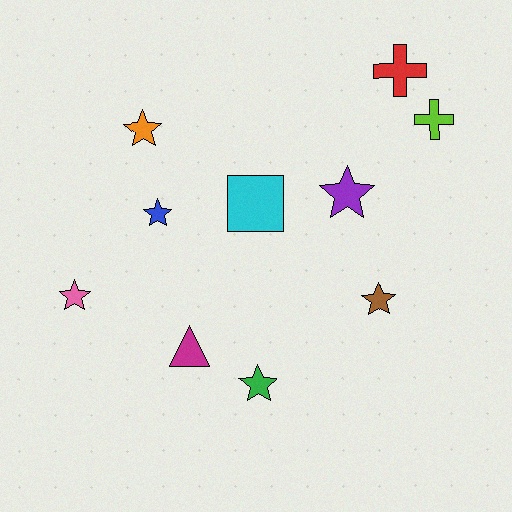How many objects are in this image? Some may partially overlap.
There are 10 objects.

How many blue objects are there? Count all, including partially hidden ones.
There is 1 blue object.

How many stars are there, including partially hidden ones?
There are 6 stars.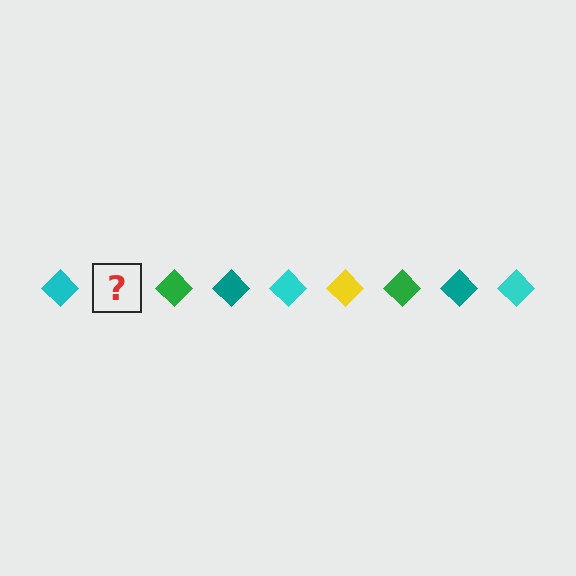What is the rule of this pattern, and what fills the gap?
The rule is that the pattern cycles through cyan, yellow, green, teal diamonds. The gap should be filled with a yellow diamond.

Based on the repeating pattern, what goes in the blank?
The blank should be a yellow diamond.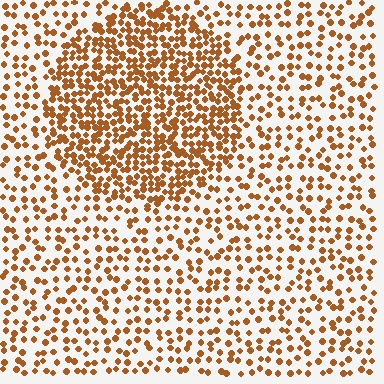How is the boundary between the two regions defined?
The boundary is defined by a change in element density (approximately 2.1x ratio). All elements are the same color, size, and shape.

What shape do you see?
I see a circle.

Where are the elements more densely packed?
The elements are more densely packed inside the circle boundary.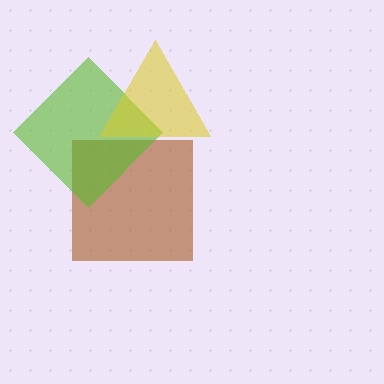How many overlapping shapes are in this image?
There are 3 overlapping shapes in the image.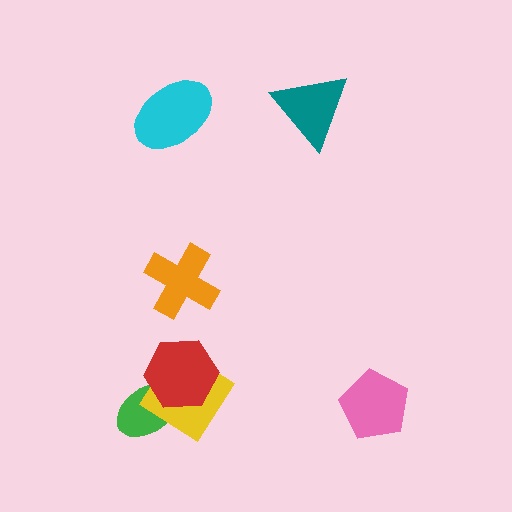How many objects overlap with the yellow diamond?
2 objects overlap with the yellow diamond.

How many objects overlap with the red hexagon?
2 objects overlap with the red hexagon.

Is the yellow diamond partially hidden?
Yes, it is partially covered by another shape.